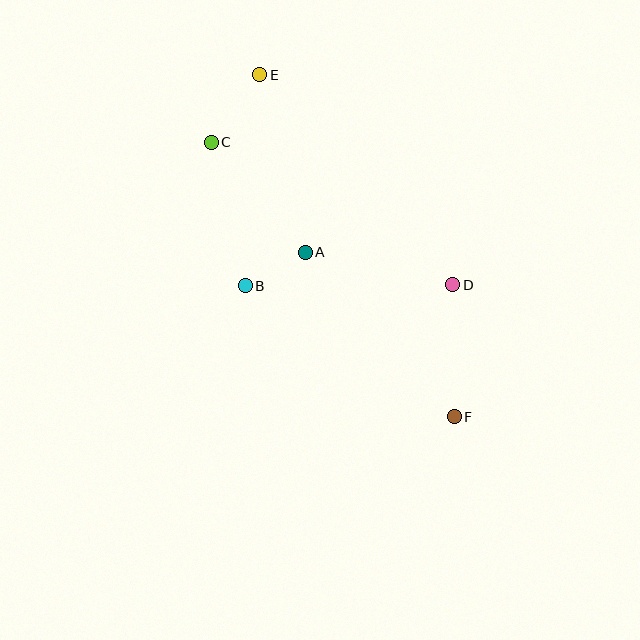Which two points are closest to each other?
Points A and B are closest to each other.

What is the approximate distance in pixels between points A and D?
The distance between A and D is approximately 151 pixels.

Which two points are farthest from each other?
Points E and F are farthest from each other.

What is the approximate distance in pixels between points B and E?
The distance between B and E is approximately 211 pixels.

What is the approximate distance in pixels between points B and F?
The distance between B and F is approximately 247 pixels.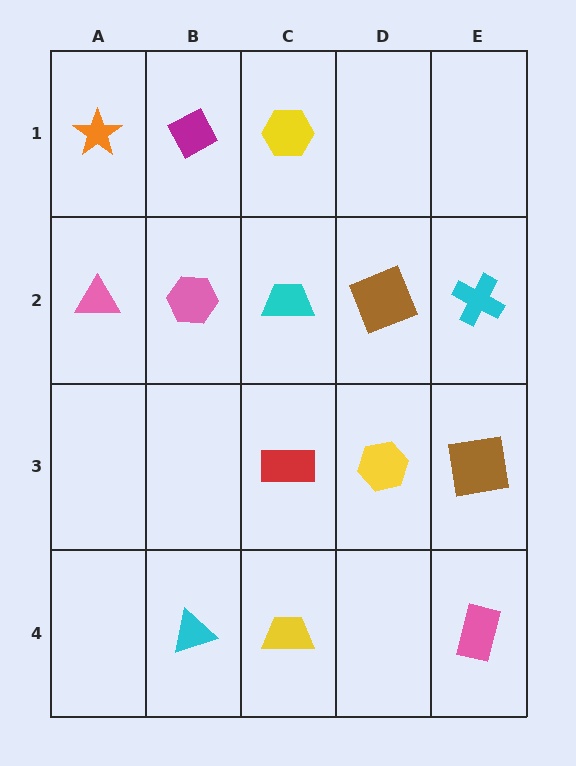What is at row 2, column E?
A cyan cross.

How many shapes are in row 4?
3 shapes.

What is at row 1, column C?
A yellow hexagon.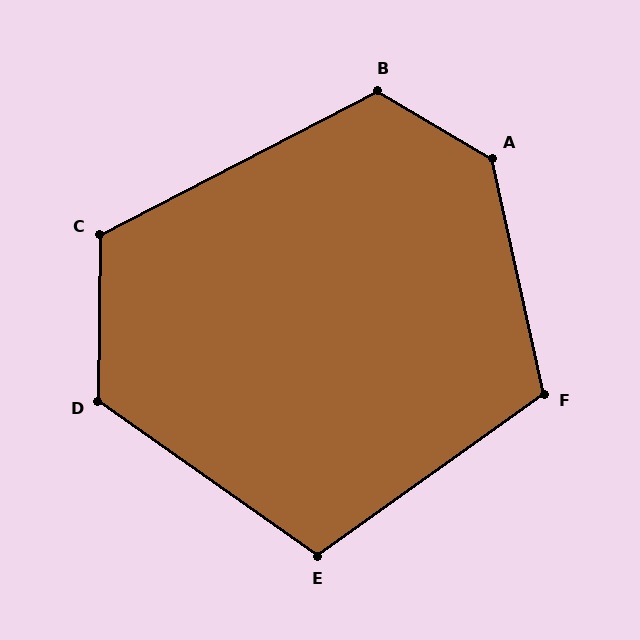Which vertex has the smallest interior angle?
E, at approximately 109 degrees.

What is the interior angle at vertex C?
Approximately 118 degrees (obtuse).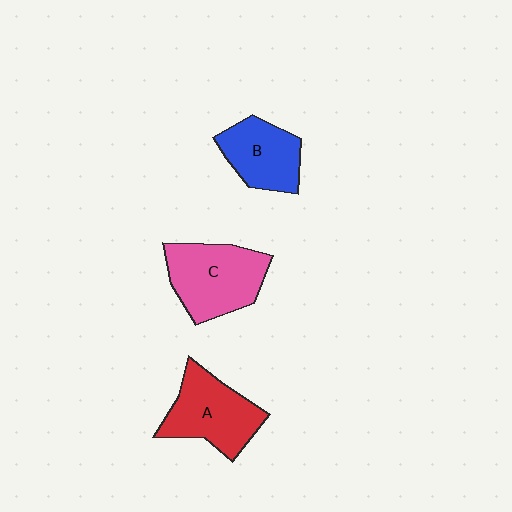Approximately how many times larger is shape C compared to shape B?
Approximately 1.3 times.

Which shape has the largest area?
Shape C (pink).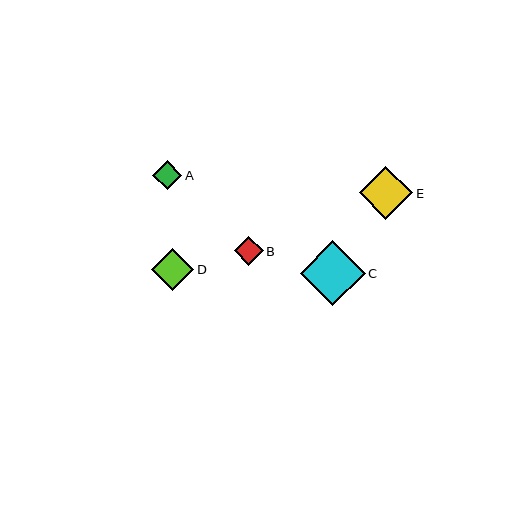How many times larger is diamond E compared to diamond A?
Diamond E is approximately 1.8 times the size of diamond A.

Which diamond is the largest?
Diamond C is the largest with a size of approximately 65 pixels.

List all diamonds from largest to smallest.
From largest to smallest: C, E, D, A, B.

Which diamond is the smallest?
Diamond B is the smallest with a size of approximately 29 pixels.